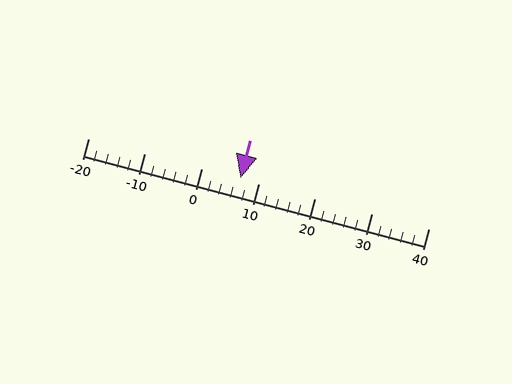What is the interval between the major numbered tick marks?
The major tick marks are spaced 10 units apart.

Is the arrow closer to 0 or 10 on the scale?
The arrow is closer to 10.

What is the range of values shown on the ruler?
The ruler shows values from -20 to 40.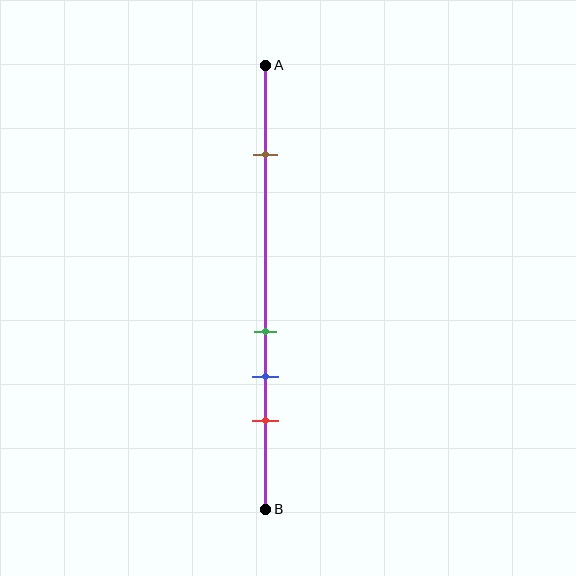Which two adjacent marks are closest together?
The green and blue marks are the closest adjacent pair.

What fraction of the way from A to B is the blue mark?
The blue mark is approximately 70% (0.7) of the way from A to B.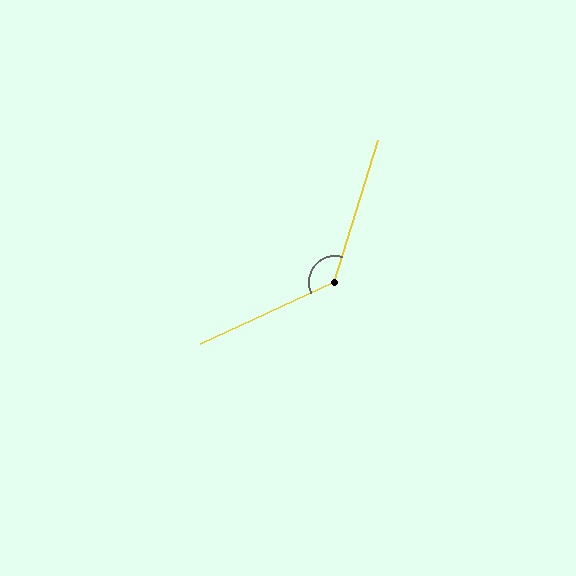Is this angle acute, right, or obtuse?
It is obtuse.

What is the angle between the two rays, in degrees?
Approximately 132 degrees.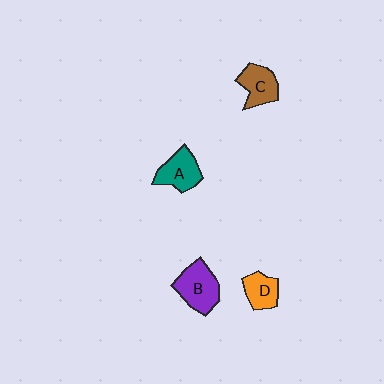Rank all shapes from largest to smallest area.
From largest to smallest: B (purple), A (teal), C (brown), D (orange).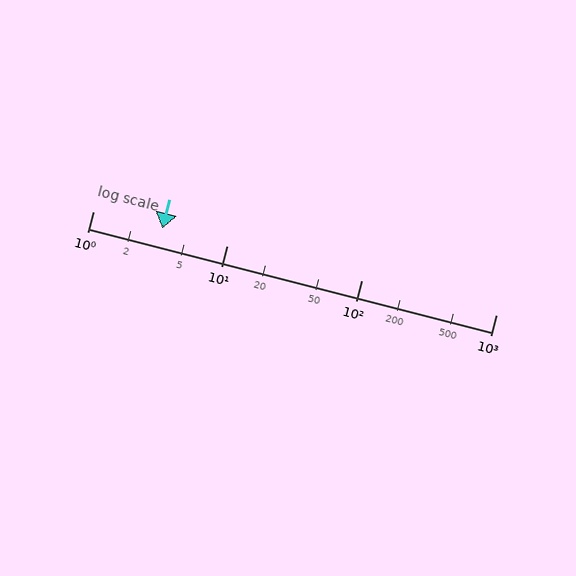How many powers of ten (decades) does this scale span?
The scale spans 3 decades, from 1 to 1000.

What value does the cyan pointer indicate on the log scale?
The pointer indicates approximately 3.3.